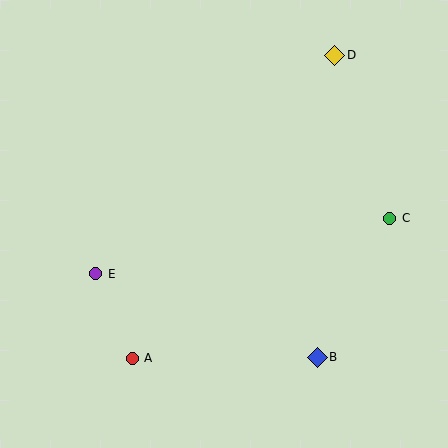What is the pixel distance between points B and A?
The distance between B and A is 185 pixels.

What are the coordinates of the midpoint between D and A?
The midpoint between D and A is at (233, 207).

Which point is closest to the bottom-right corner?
Point B is closest to the bottom-right corner.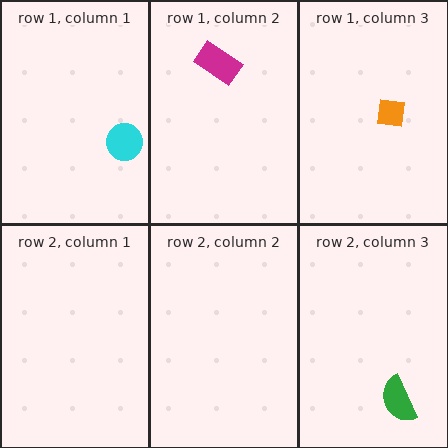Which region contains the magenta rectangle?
The row 1, column 2 region.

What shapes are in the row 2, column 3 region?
The green semicircle.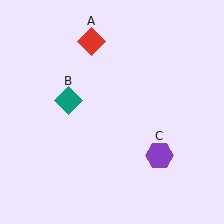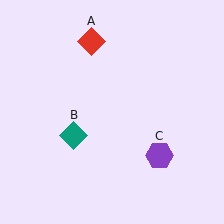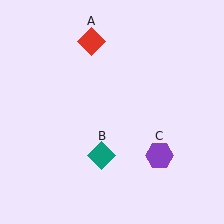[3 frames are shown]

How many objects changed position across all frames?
1 object changed position: teal diamond (object B).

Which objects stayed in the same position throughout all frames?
Red diamond (object A) and purple hexagon (object C) remained stationary.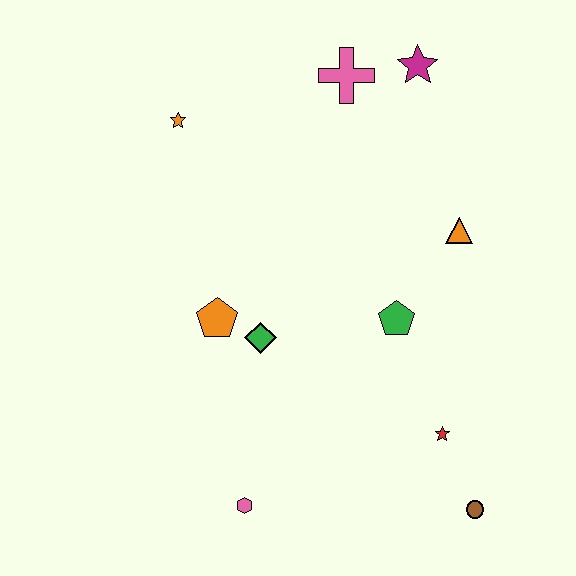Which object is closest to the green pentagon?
The orange triangle is closest to the green pentagon.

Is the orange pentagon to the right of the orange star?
Yes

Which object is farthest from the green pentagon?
The orange star is farthest from the green pentagon.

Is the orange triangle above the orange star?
No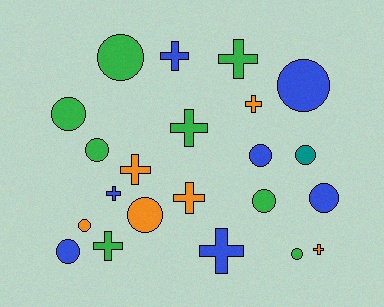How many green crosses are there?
There are 3 green crosses.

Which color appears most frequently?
Green, with 8 objects.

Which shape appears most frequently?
Circle, with 12 objects.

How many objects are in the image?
There are 22 objects.